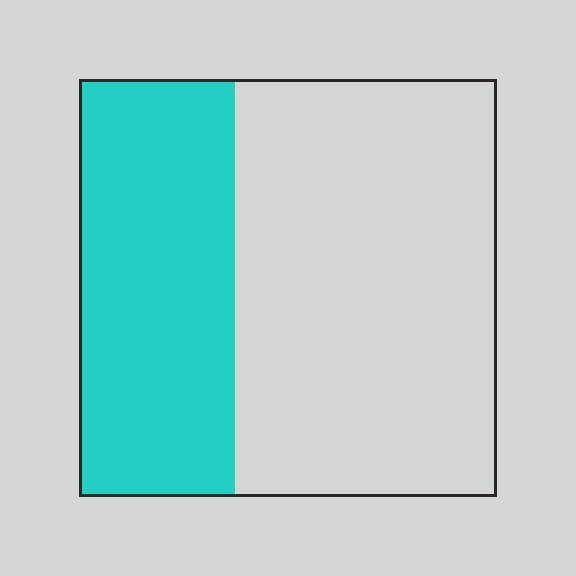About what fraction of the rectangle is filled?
About three eighths (3/8).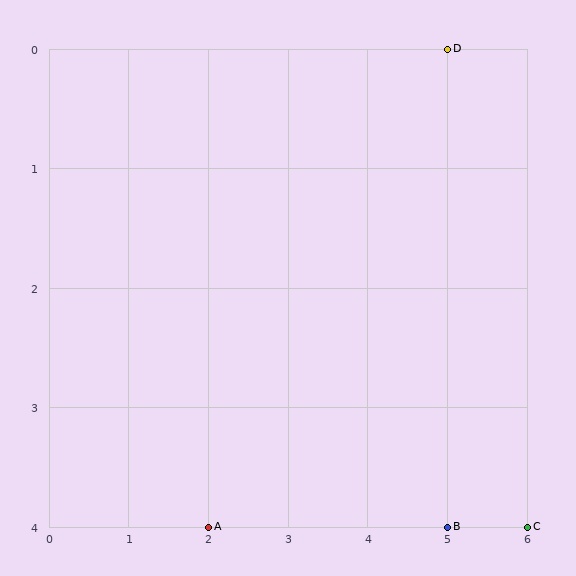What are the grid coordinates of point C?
Point C is at grid coordinates (6, 4).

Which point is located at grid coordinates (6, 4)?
Point C is at (6, 4).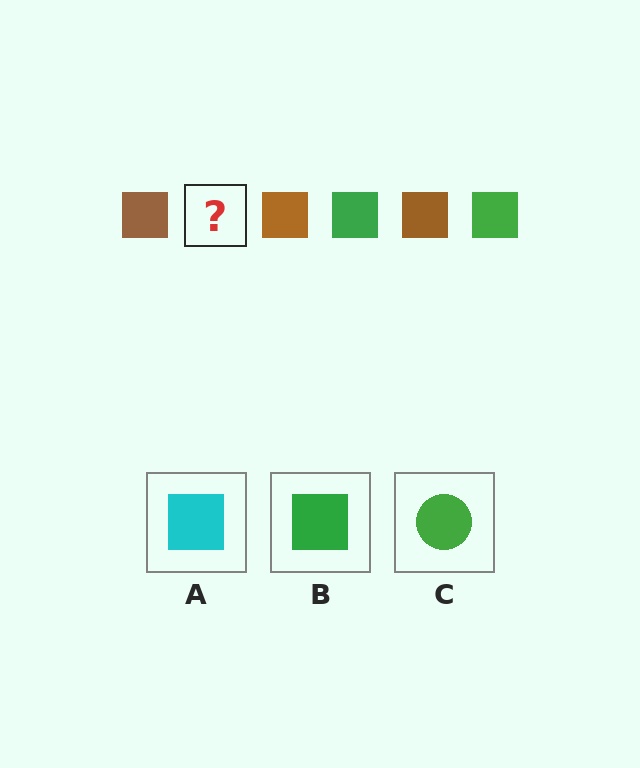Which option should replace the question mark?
Option B.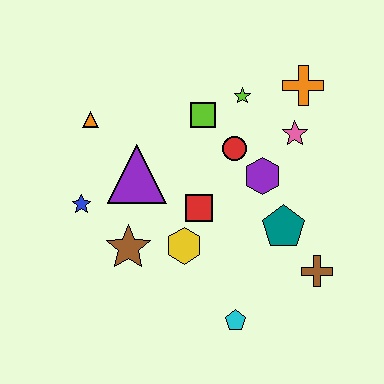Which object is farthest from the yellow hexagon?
The orange cross is farthest from the yellow hexagon.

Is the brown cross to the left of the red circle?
No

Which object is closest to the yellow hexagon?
The red square is closest to the yellow hexagon.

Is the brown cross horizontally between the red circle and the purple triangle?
No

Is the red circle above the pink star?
No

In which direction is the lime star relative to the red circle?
The lime star is above the red circle.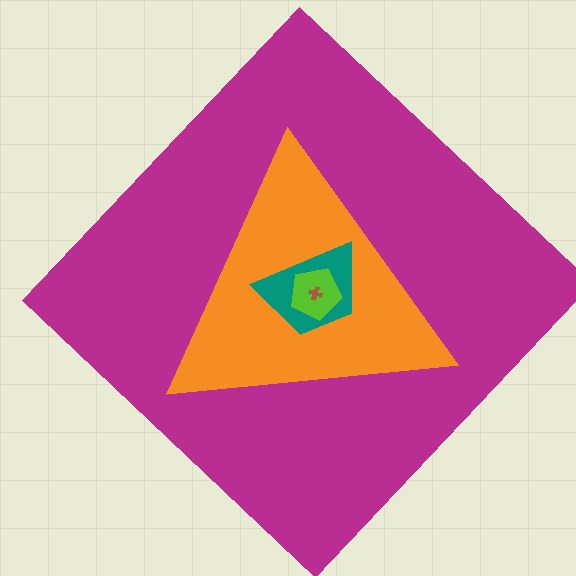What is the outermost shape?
The magenta diamond.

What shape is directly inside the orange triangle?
The teal trapezoid.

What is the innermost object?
The brown cross.